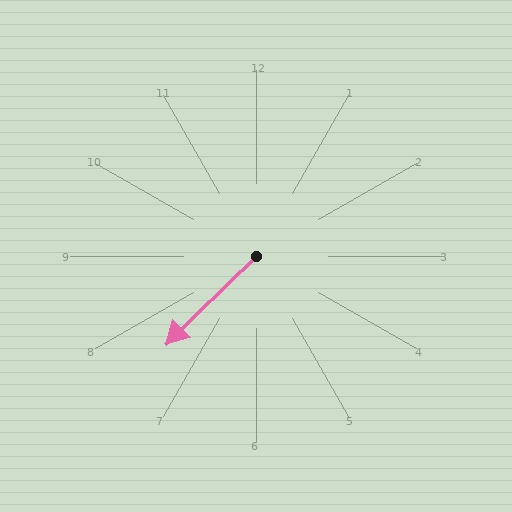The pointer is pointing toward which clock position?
Roughly 8 o'clock.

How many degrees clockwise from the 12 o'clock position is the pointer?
Approximately 226 degrees.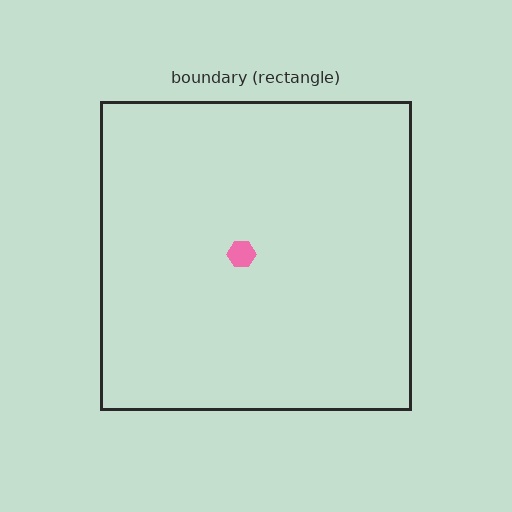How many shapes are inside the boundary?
1 inside, 0 outside.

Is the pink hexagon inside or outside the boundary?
Inside.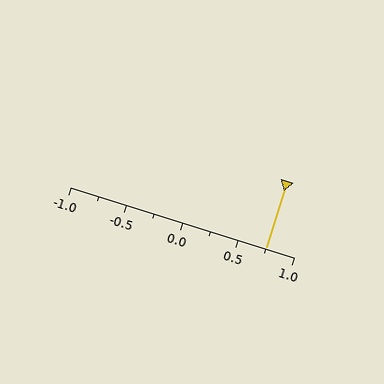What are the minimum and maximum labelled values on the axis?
The axis runs from -1.0 to 1.0.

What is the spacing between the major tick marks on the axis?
The major ticks are spaced 0.5 apart.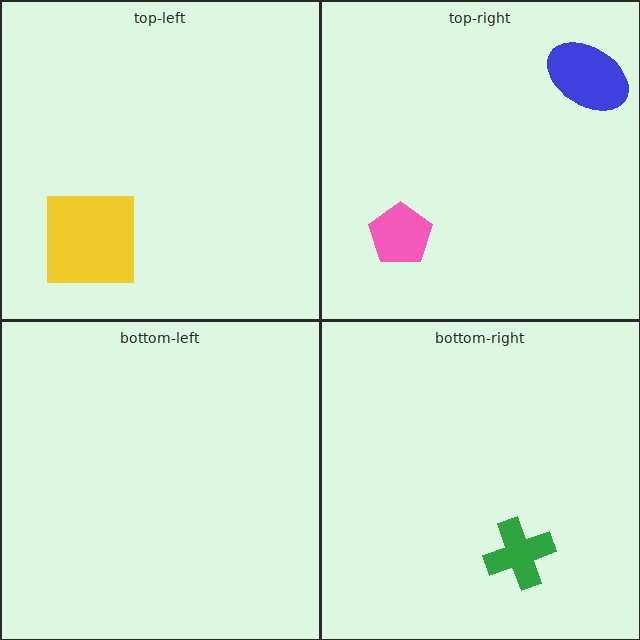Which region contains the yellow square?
The top-left region.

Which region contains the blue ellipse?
The top-right region.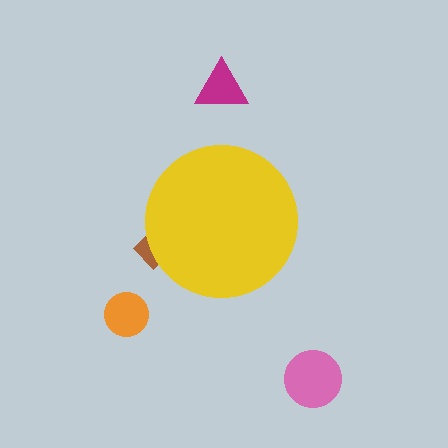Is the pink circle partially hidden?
No, the pink circle is fully visible.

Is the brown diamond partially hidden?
Yes, the brown diamond is partially hidden behind the yellow circle.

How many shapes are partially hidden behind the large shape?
1 shape is partially hidden.